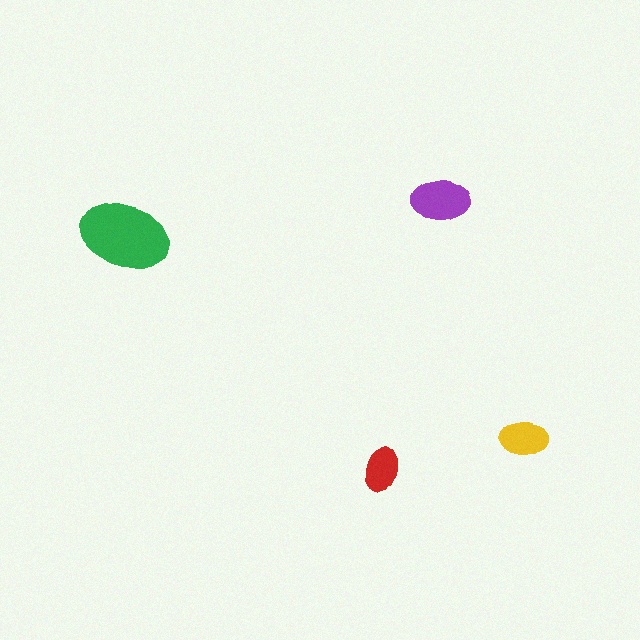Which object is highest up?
The purple ellipse is topmost.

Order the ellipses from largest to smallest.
the green one, the purple one, the yellow one, the red one.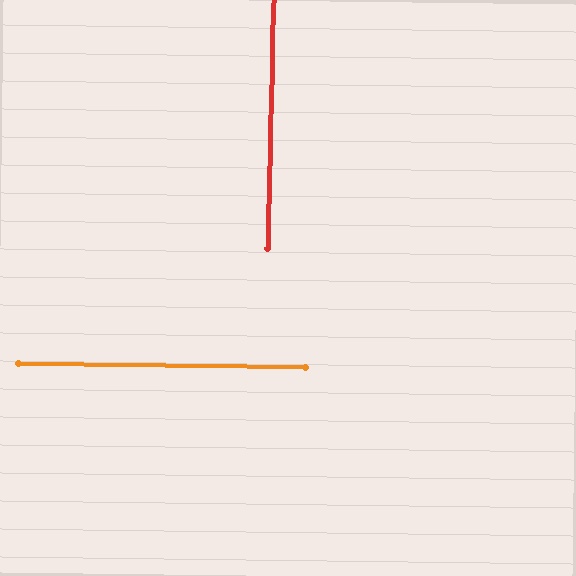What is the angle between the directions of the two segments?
Approximately 89 degrees.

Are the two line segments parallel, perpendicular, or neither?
Perpendicular — they meet at approximately 89°.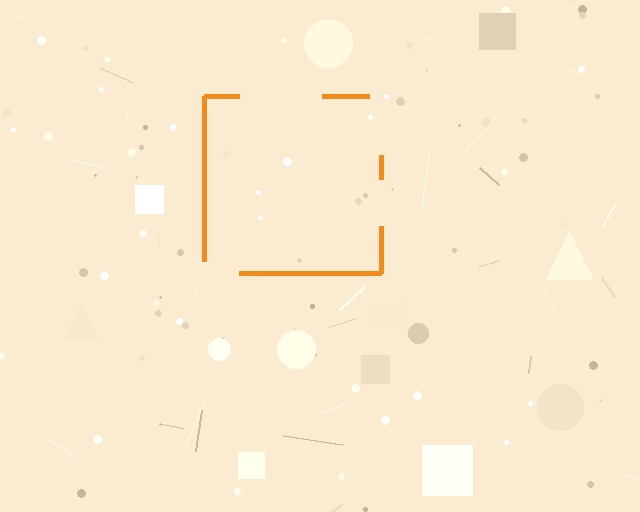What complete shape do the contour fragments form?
The contour fragments form a square.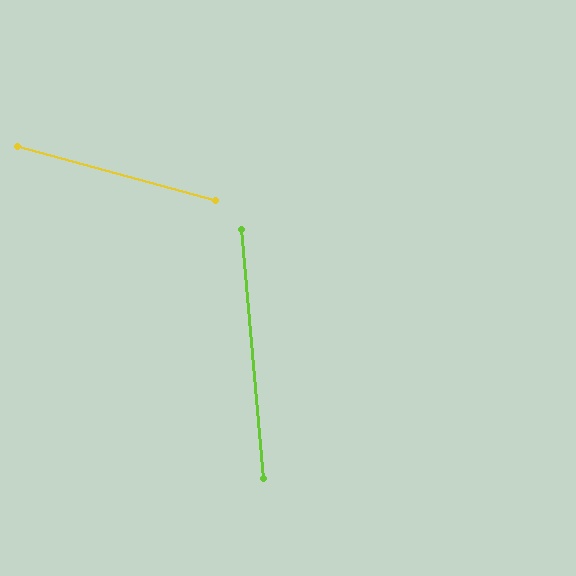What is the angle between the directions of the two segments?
Approximately 70 degrees.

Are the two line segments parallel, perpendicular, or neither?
Neither parallel nor perpendicular — they differ by about 70°.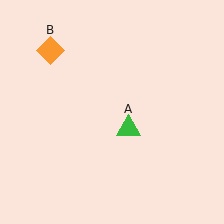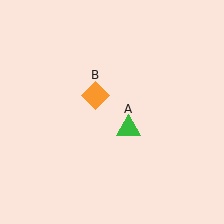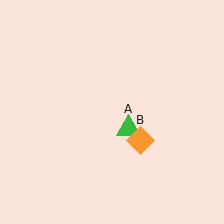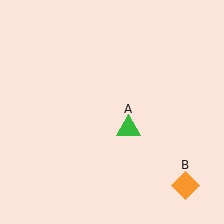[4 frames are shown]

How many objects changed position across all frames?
1 object changed position: orange diamond (object B).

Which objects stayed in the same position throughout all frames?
Green triangle (object A) remained stationary.